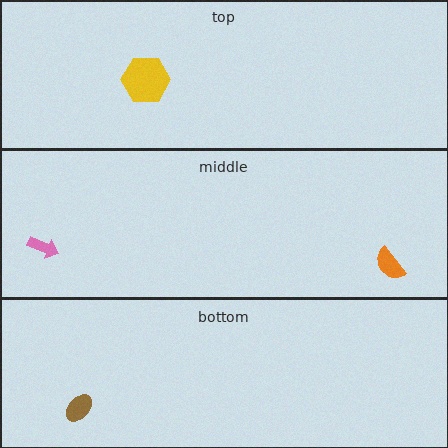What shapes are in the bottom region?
The brown ellipse.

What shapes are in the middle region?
The pink arrow, the orange semicircle.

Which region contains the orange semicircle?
The middle region.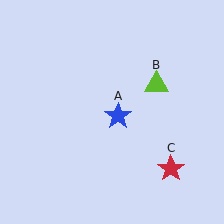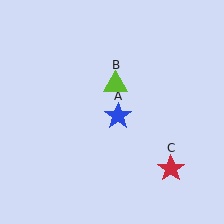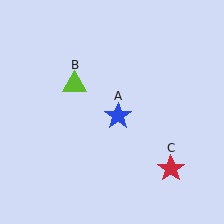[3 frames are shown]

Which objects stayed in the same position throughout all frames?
Blue star (object A) and red star (object C) remained stationary.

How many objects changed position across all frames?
1 object changed position: lime triangle (object B).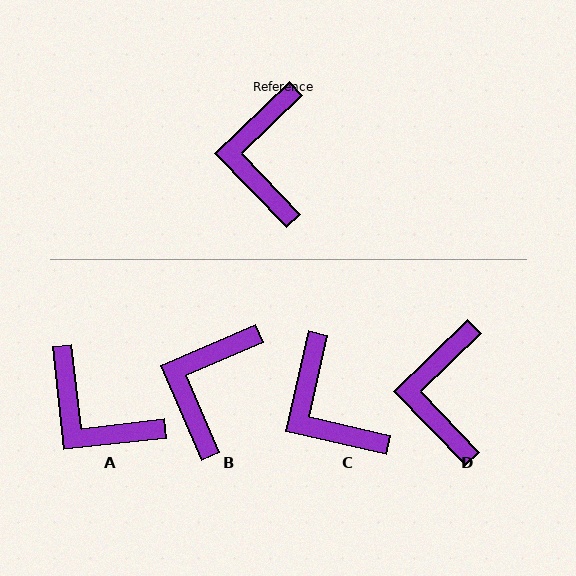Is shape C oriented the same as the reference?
No, it is off by about 33 degrees.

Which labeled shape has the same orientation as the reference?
D.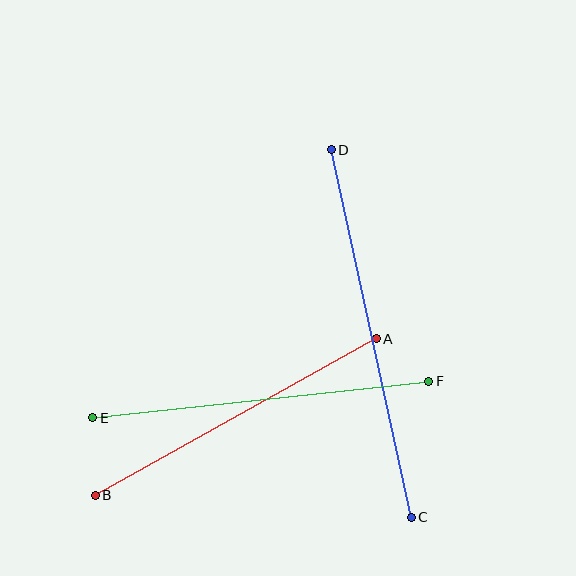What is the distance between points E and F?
The distance is approximately 338 pixels.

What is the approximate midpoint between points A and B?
The midpoint is at approximately (236, 417) pixels.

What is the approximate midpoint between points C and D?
The midpoint is at approximately (371, 334) pixels.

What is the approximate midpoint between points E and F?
The midpoint is at approximately (261, 400) pixels.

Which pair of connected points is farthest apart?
Points C and D are farthest apart.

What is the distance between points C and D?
The distance is approximately 376 pixels.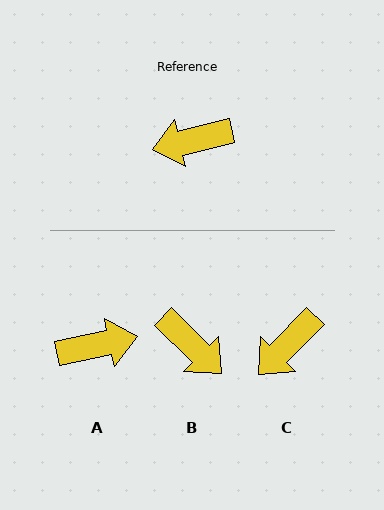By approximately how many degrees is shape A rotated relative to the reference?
Approximately 179 degrees counter-clockwise.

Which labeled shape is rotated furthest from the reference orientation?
A, about 179 degrees away.